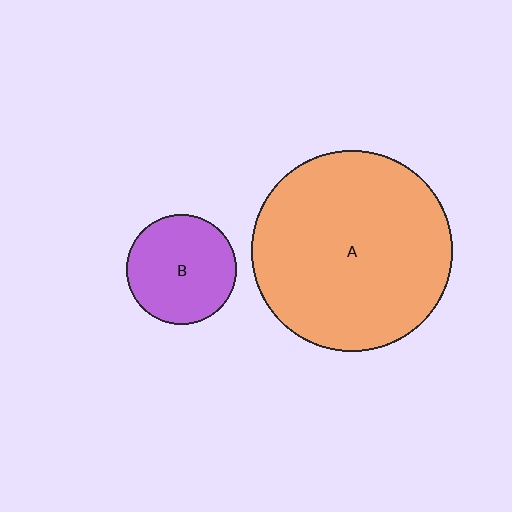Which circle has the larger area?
Circle A (orange).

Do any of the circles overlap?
No, none of the circles overlap.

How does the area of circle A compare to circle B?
Approximately 3.3 times.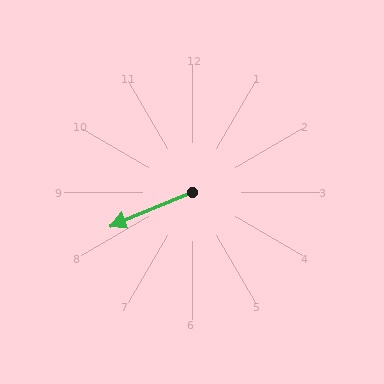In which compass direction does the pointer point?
Southwest.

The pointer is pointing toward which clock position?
Roughly 8 o'clock.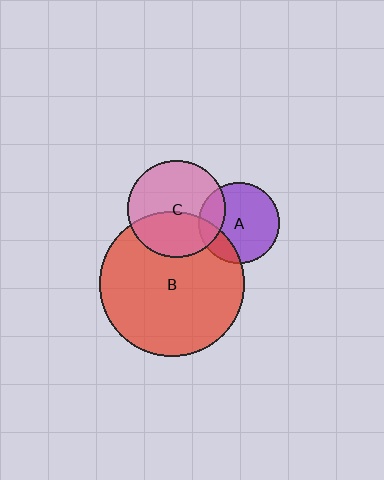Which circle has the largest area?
Circle B (red).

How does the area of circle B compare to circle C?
Approximately 2.2 times.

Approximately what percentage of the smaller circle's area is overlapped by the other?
Approximately 20%.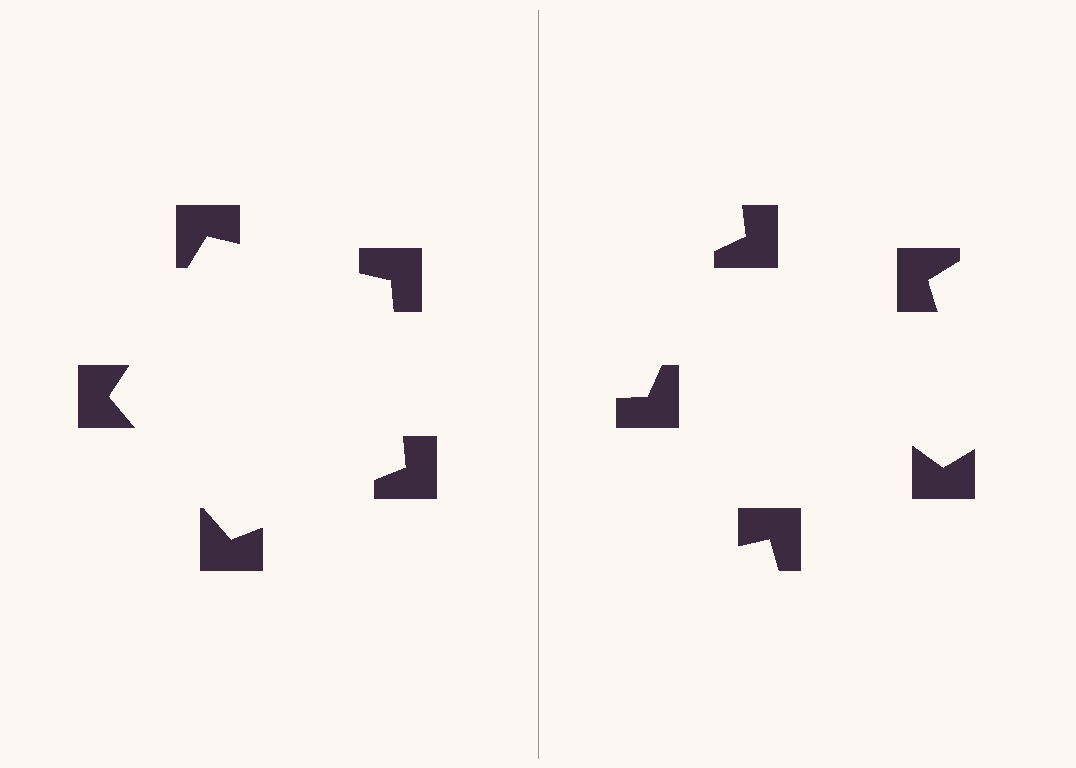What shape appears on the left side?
An illusory pentagon.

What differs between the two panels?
The notched squares are positioned identically on both sides; only the wedge orientations differ. On the left they align to a pentagon; on the right they are misaligned.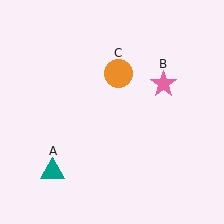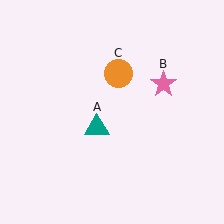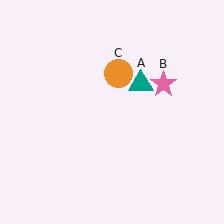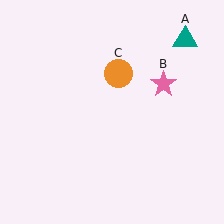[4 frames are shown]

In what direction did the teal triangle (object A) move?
The teal triangle (object A) moved up and to the right.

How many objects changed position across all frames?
1 object changed position: teal triangle (object A).